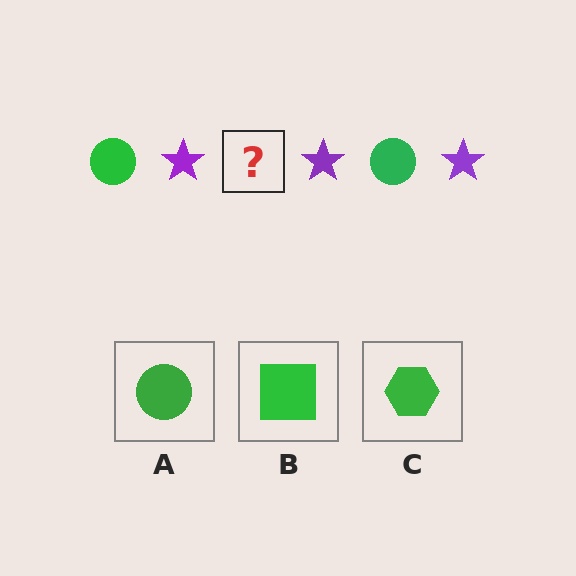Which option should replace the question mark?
Option A.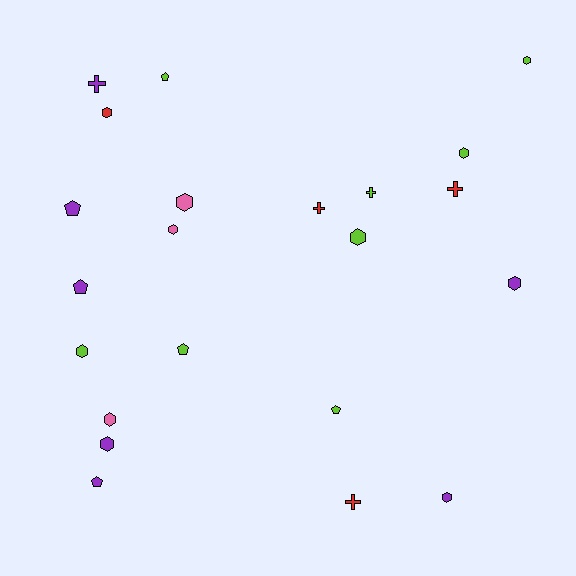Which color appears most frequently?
Lime, with 8 objects.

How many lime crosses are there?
There is 1 lime cross.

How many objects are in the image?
There are 22 objects.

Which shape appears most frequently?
Hexagon, with 11 objects.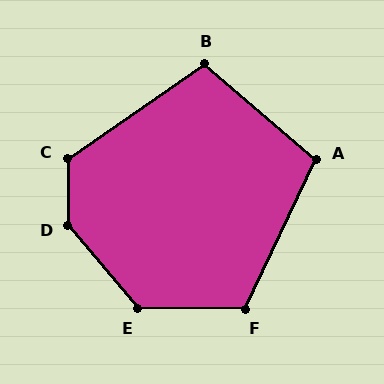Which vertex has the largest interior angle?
D, at approximately 140 degrees.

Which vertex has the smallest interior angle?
B, at approximately 105 degrees.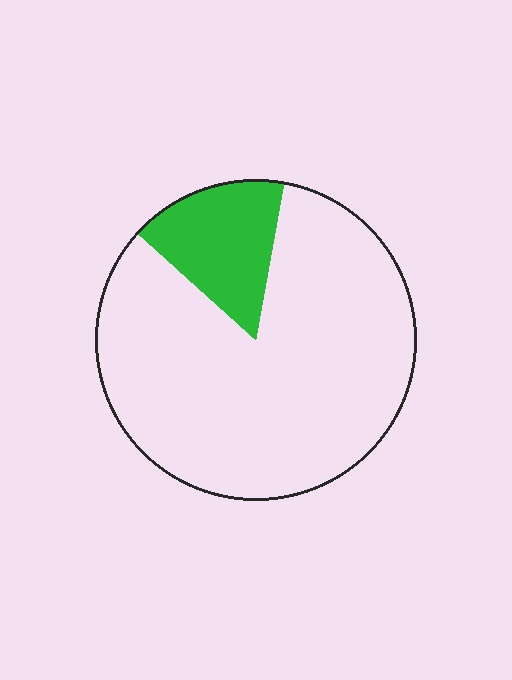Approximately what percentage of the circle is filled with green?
Approximately 15%.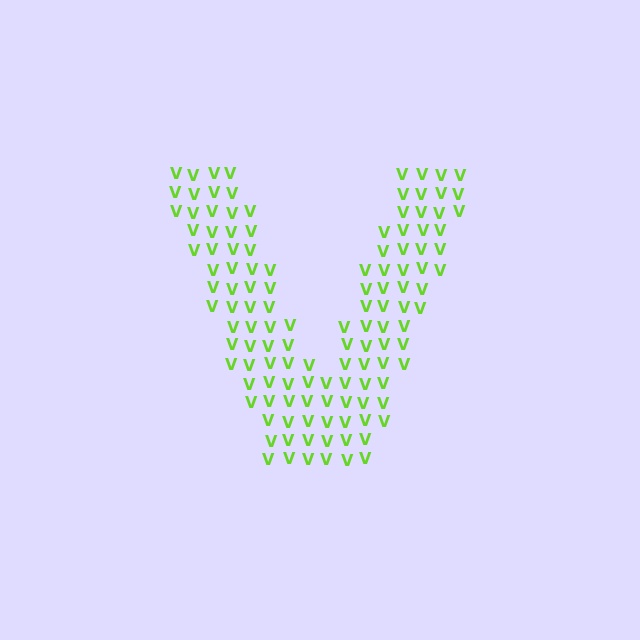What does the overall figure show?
The overall figure shows the letter V.